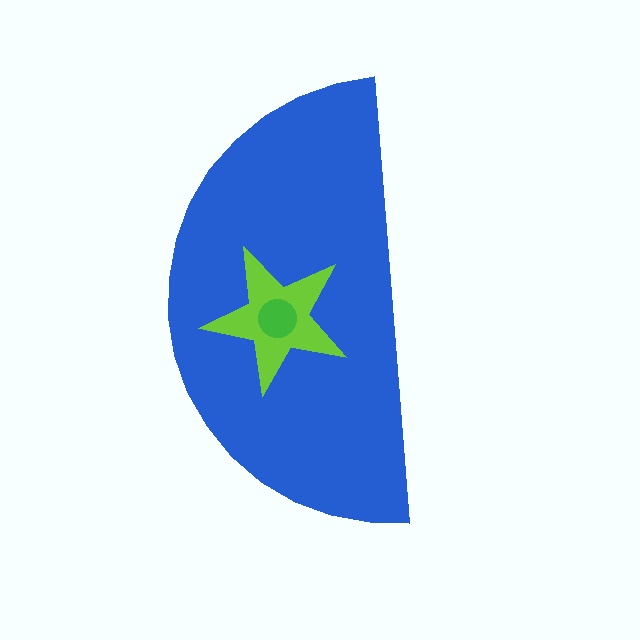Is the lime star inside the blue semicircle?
Yes.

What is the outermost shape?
The blue semicircle.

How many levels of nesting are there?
3.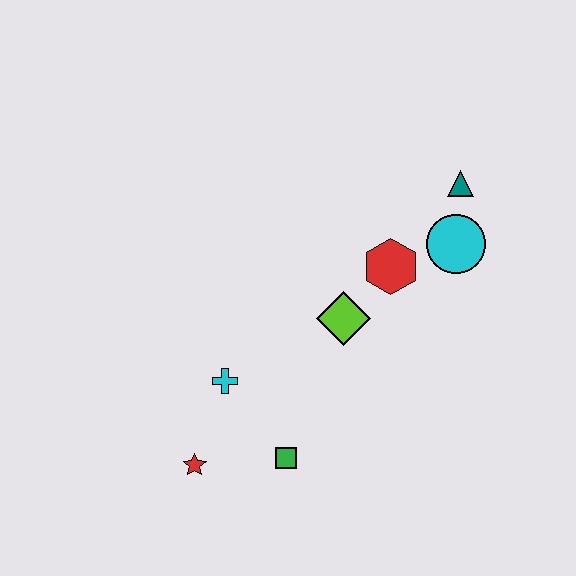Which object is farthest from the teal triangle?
The red star is farthest from the teal triangle.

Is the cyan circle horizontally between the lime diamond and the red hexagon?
No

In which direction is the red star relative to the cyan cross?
The red star is below the cyan cross.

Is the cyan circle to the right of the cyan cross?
Yes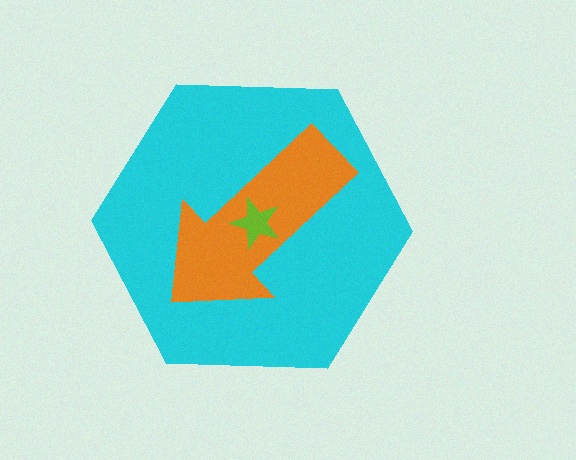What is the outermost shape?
The cyan hexagon.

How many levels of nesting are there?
3.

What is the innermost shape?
The lime star.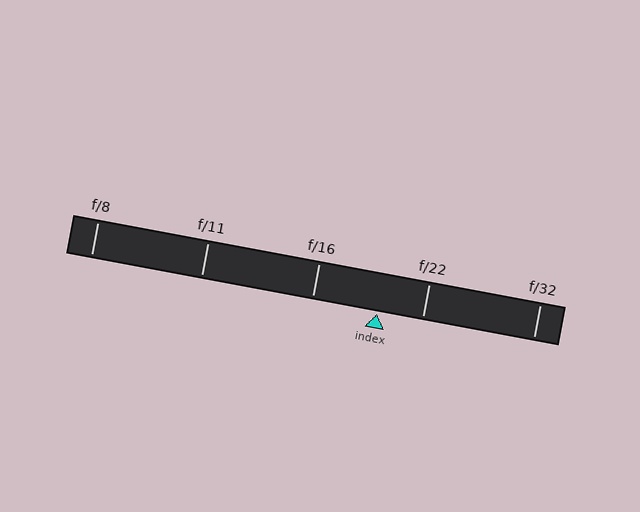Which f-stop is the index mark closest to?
The index mark is closest to f/22.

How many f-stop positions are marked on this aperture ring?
There are 5 f-stop positions marked.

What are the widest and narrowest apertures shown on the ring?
The widest aperture shown is f/8 and the narrowest is f/32.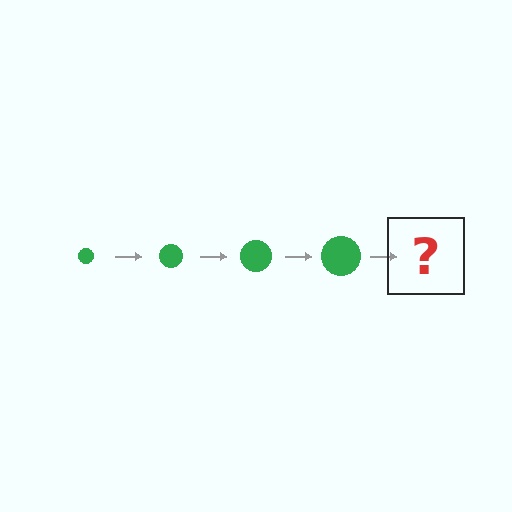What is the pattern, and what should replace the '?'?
The pattern is that the circle gets progressively larger each step. The '?' should be a green circle, larger than the previous one.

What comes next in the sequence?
The next element should be a green circle, larger than the previous one.